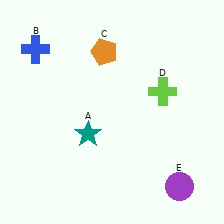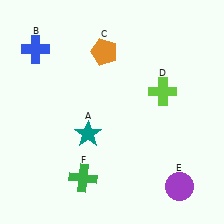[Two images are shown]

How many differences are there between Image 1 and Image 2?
There is 1 difference between the two images.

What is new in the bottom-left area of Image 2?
A green cross (F) was added in the bottom-left area of Image 2.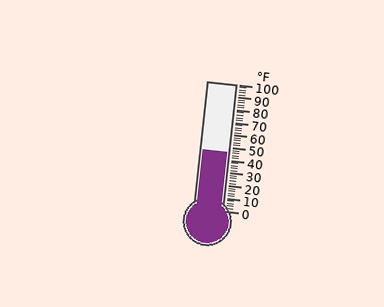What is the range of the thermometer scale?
The thermometer scale ranges from 0°F to 100°F.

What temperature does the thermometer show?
The thermometer shows approximately 46°F.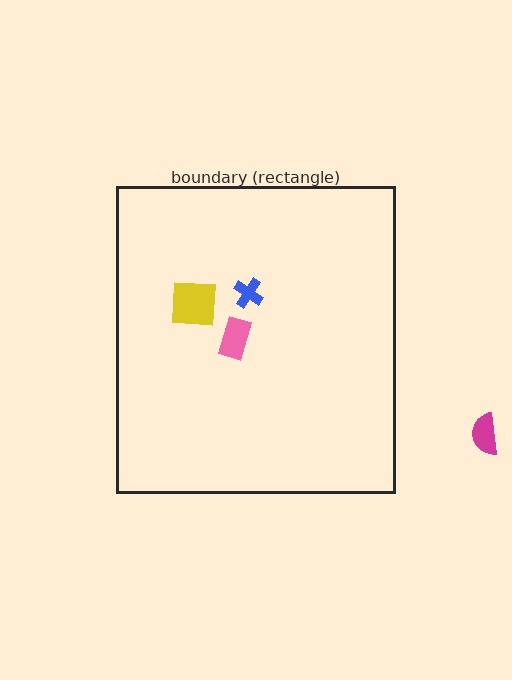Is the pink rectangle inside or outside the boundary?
Inside.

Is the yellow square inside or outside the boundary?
Inside.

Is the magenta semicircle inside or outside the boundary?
Outside.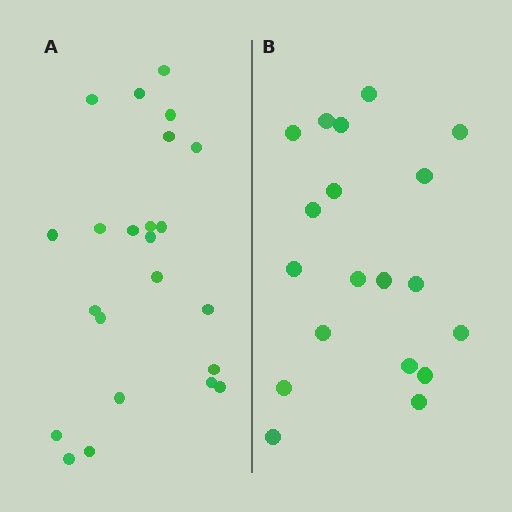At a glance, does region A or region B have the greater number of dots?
Region A (the left region) has more dots.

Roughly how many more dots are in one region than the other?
Region A has about 4 more dots than region B.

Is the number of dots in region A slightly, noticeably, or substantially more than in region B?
Region A has only slightly more — the two regions are fairly close. The ratio is roughly 1.2 to 1.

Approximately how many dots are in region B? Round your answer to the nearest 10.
About 20 dots. (The exact count is 19, which rounds to 20.)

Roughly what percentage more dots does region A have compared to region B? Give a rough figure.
About 20% more.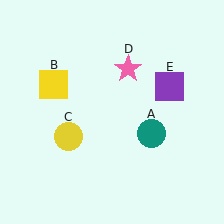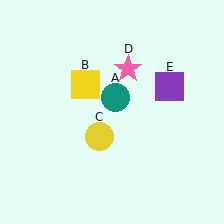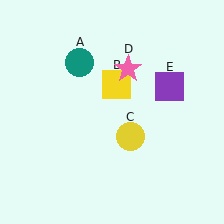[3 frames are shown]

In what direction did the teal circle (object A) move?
The teal circle (object A) moved up and to the left.